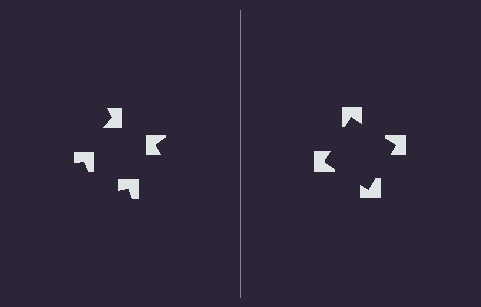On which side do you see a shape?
An illusory square appears on the right side. On the left side the wedge cuts are rotated, so no coherent shape forms.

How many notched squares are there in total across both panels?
8 — 4 on each side.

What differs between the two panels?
The notched squares are positioned identically on both sides; only the wedge orientations differ. On the right they align to a square; on the left they are misaligned.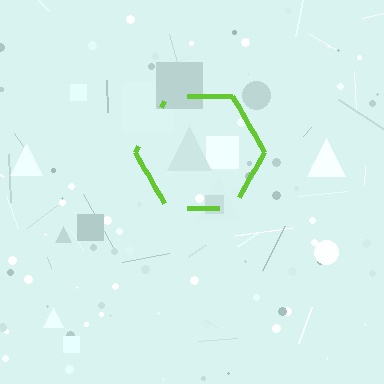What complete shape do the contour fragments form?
The contour fragments form a hexagon.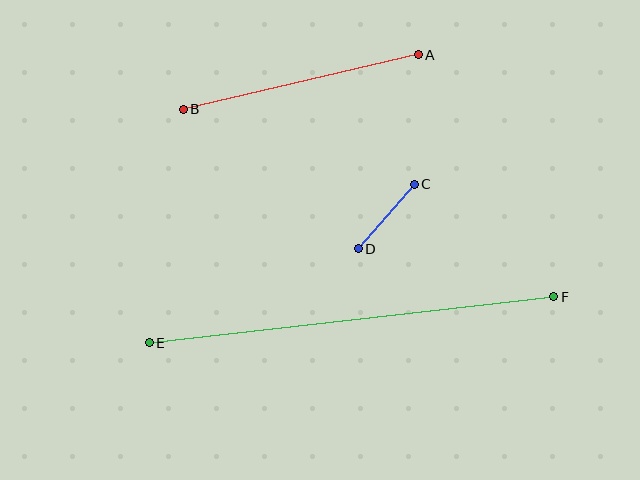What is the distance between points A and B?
The distance is approximately 241 pixels.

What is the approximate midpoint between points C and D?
The midpoint is at approximately (386, 216) pixels.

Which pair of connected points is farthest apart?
Points E and F are farthest apart.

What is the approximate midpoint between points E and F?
The midpoint is at approximately (351, 320) pixels.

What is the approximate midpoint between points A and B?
The midpoint is at approximately (301, 82) pixels.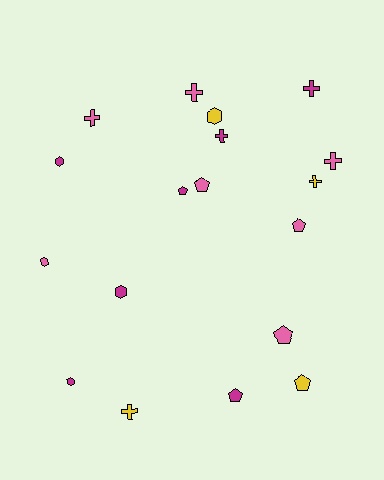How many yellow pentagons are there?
There is 1 yellow pentagon.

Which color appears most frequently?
Pink, with 7 objects.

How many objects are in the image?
There are 18 objects.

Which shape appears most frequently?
Cross, with 7 objects.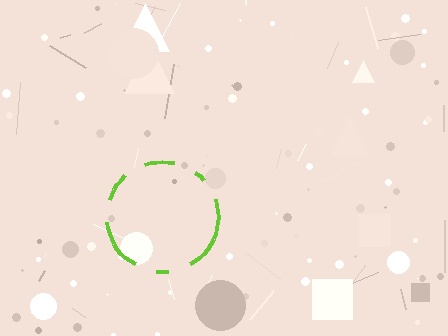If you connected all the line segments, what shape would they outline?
They would outline a circle.